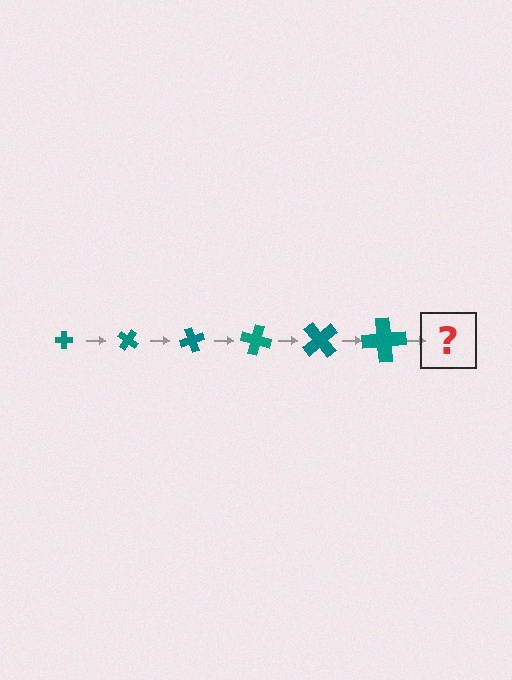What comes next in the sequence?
The next element should be a cross, larger than the previous one and rotated 210 degrees from the start.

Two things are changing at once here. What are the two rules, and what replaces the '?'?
The two rules are that the cross grows larger each step and it rotates 35 degrees each step. The '?' should be a cross, larger than the previous one and rotated 210 degrees from the start.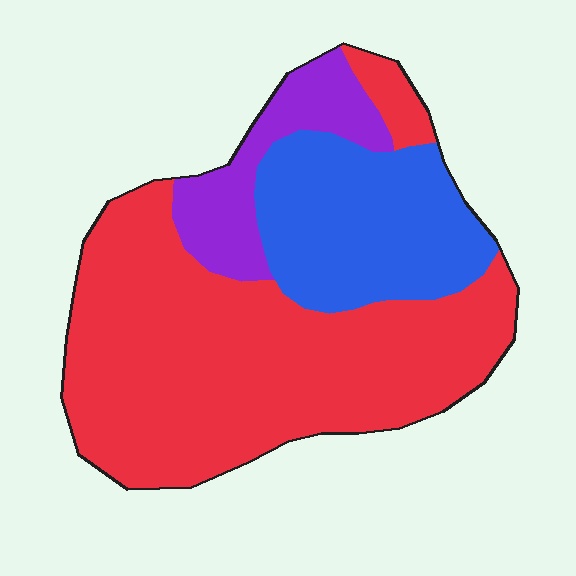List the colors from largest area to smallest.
From largest to smallest: red, blue, purple.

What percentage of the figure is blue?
Blue covers around 25% of the figure.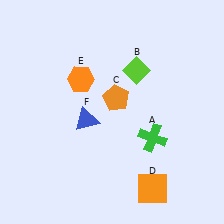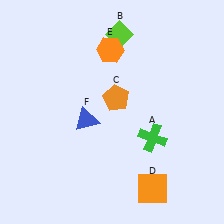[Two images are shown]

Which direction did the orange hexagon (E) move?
The orange hexagon (E) moved up.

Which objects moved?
The objects that moved are: the lime diamond (B), the orange hexagon (E).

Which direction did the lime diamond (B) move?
The lime diamond (B) moved up.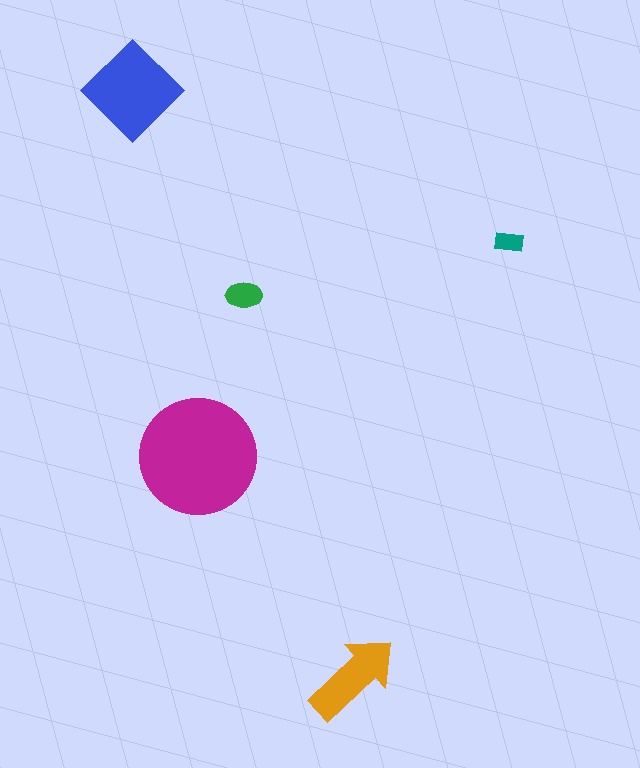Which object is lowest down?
The orange arrow is bottommost.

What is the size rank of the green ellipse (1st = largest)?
4th.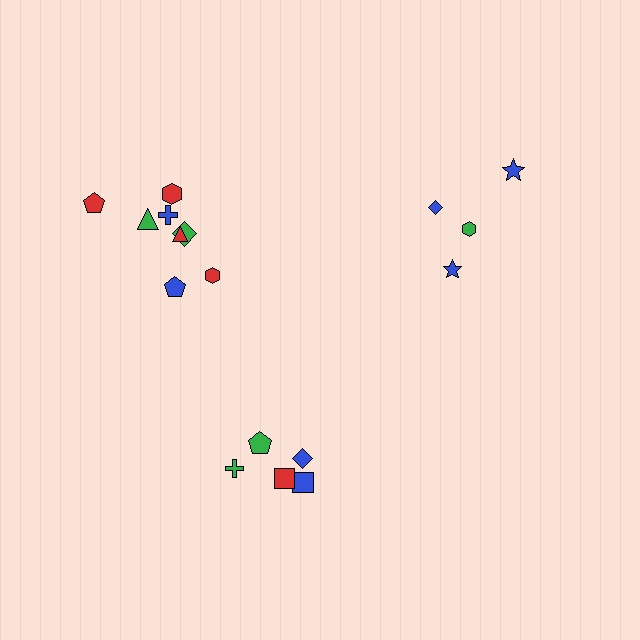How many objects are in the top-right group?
There are 4 objects.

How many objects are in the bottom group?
There are 5 objects.